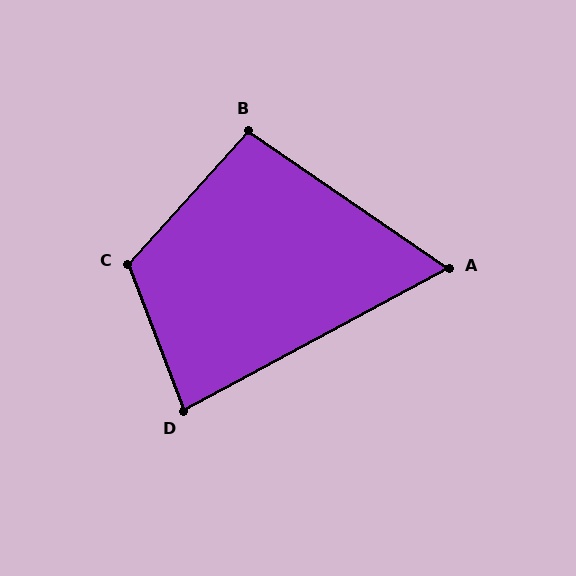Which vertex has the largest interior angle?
C, at approximately 117 degrees.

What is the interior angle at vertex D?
Approximately 82 degrees (acute).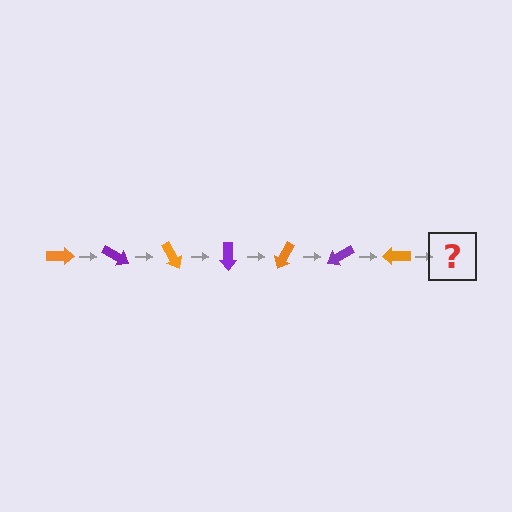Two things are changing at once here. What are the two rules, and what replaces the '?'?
The two rules are that it rotates 30 degrees each step and the color cycles through orange and purple. The '?' should be a purple arrow, rotated 210 degrees from the start.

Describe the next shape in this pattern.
It should be a purple arrow, rotated 210 degrees from the start.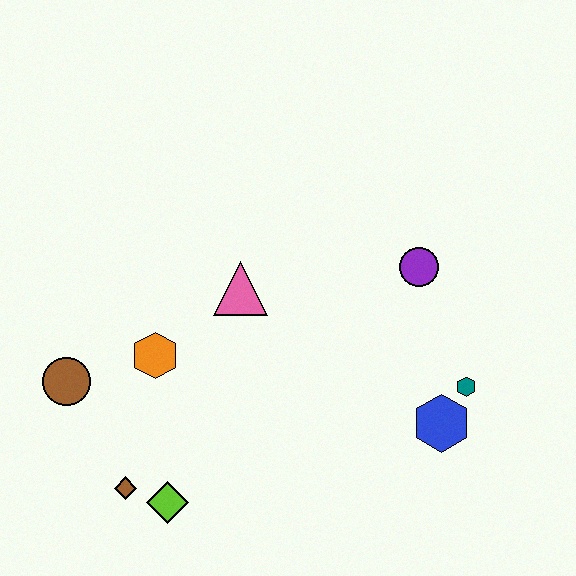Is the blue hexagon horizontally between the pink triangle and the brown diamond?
No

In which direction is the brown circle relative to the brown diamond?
The brown circle is above the brown diamond.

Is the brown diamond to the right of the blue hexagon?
No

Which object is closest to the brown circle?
The orange hexagon is closest to the brown circle.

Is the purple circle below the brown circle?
No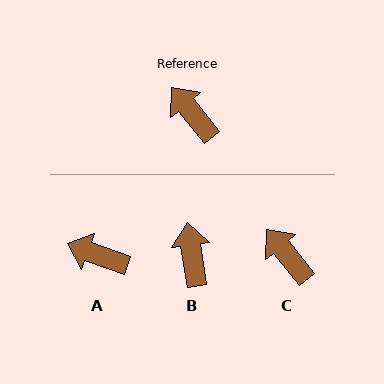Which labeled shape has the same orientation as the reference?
C.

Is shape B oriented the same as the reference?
No, it is off by about 30 degrees.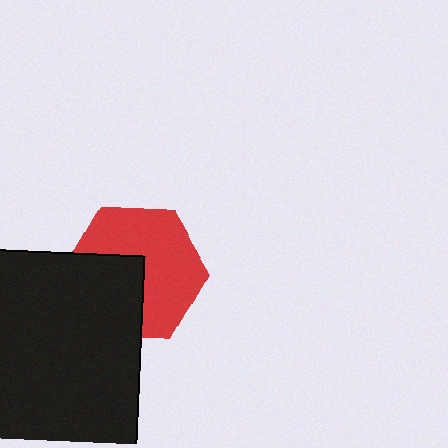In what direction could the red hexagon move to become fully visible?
The red hexagon could move toward the upper-right. That would shift it out from behind the black square entirely.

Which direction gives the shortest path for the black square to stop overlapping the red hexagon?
Moving toward the lower-left gives the shortest separation.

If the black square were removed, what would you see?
You would see the complete red hexagon.